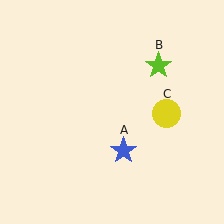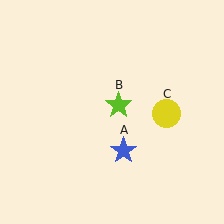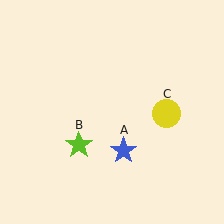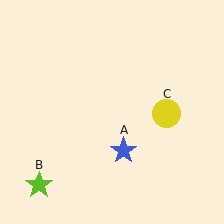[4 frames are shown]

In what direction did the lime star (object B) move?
The lime star (object B) moved down and to the left.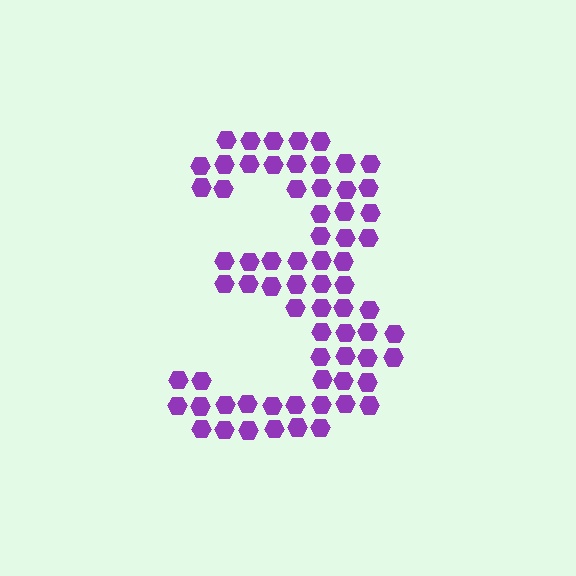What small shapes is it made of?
It is made of small hexagons.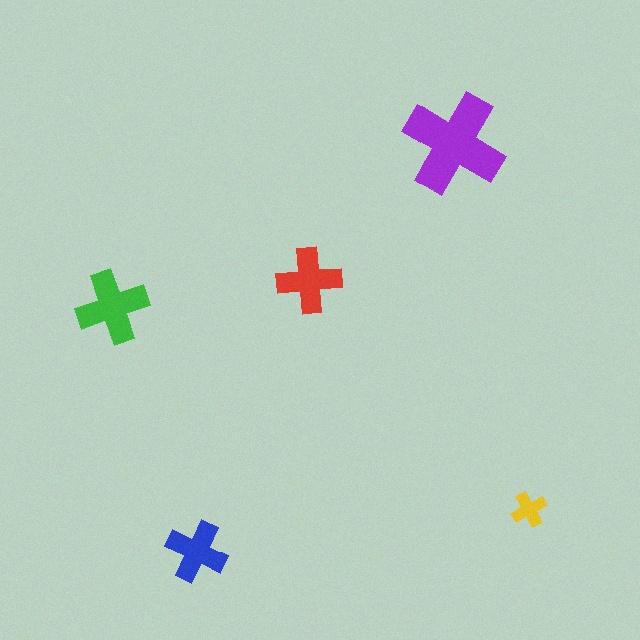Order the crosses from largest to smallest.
the purple one, the green one, the red one, the blue one, the yellow one.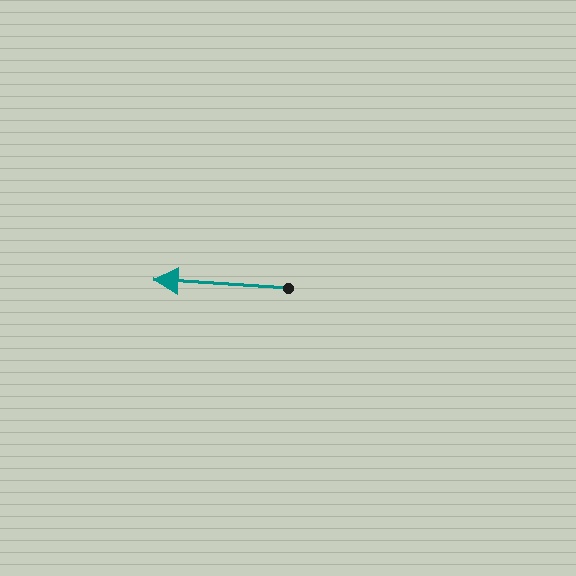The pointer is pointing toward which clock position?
Roughly 9 o'clock.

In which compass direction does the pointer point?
West.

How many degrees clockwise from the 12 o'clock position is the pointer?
Approximately 274 degrees.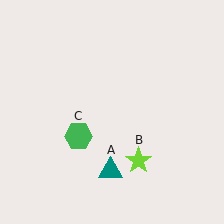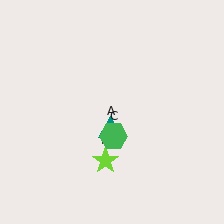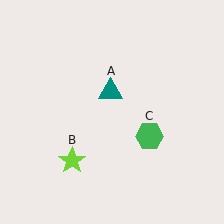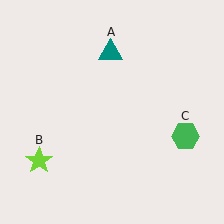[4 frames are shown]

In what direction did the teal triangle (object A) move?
The teal triangle (object A) moved up.